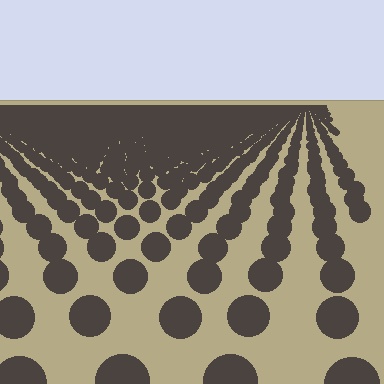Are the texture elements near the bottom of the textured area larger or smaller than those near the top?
Larger. Near the bottom, elements are closer to the viewer and appear at a bigger on-screen size.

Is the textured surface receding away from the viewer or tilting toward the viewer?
The surface is receding away from the viewer. Texture elements get smaller and denser toward the top.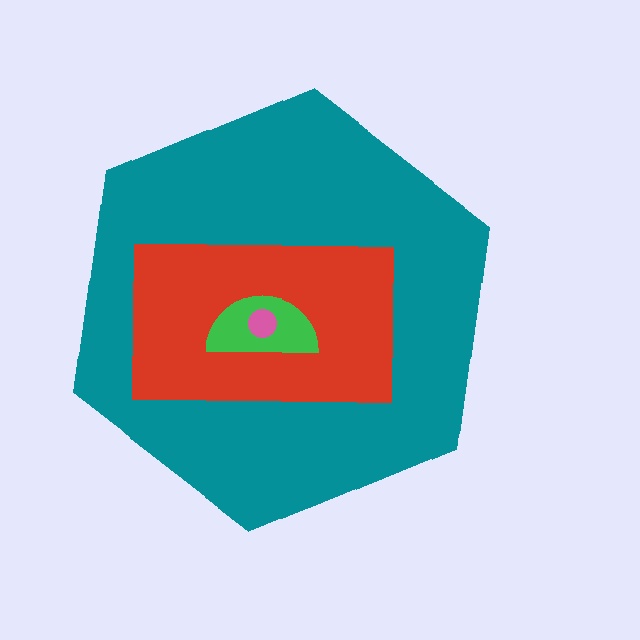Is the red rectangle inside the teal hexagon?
Yes.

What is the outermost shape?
The teal hexagon.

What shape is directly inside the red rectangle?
The green semicircle.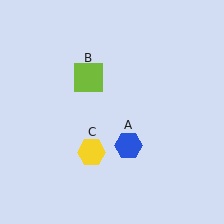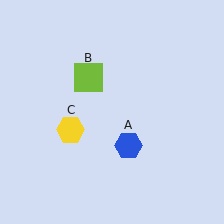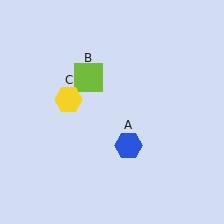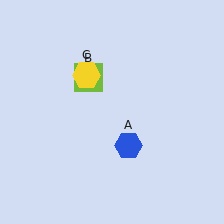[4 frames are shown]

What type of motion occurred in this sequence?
The yellow hexagon (object C) rotated clockwise around the center of the scene.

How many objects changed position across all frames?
1 object changed position: yellow hexagon (object C).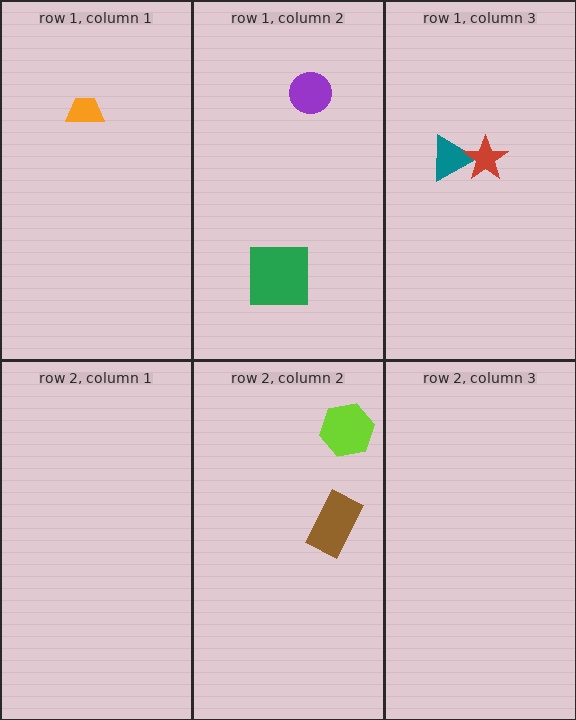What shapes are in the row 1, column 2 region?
The purple circle, the green square.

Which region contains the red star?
The row 1, column 3 region.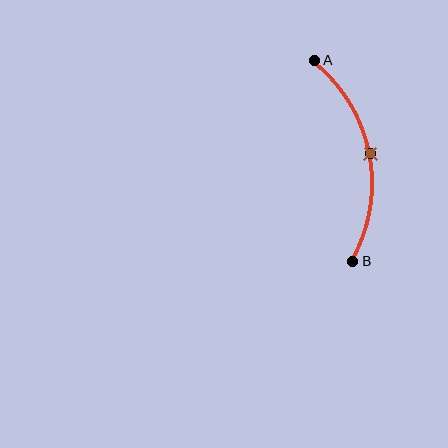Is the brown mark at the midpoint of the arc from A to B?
Yes. The brown mark lies on the arc at equal arc-length from both A and B — it is the arc midpoint.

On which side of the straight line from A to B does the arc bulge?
The arc bulges to the right of the straight line connecting A and B.